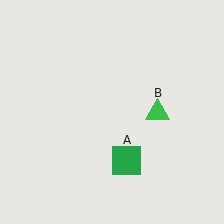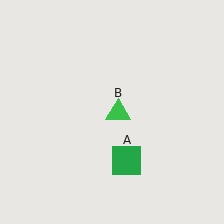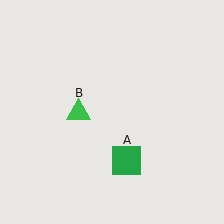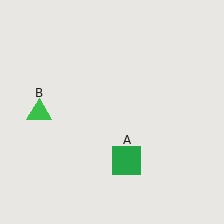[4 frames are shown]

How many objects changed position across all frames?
1 object changed position: green triangle (object B).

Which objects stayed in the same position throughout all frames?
Green square (object A) remained stationary.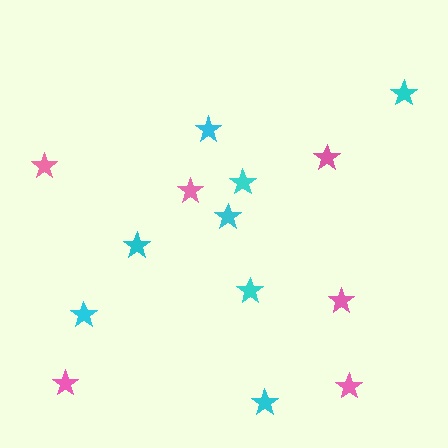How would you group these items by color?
There are 2 groups: one group of pink stars (6) and one group of cyan stars (8).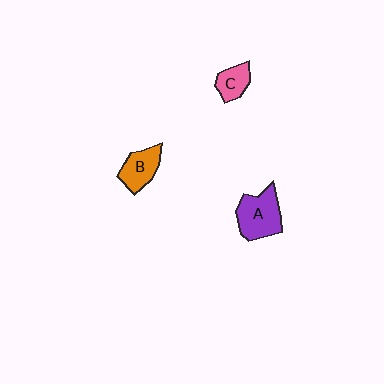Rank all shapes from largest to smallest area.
From largest to smallest: A (purple), B (orange), C (pink).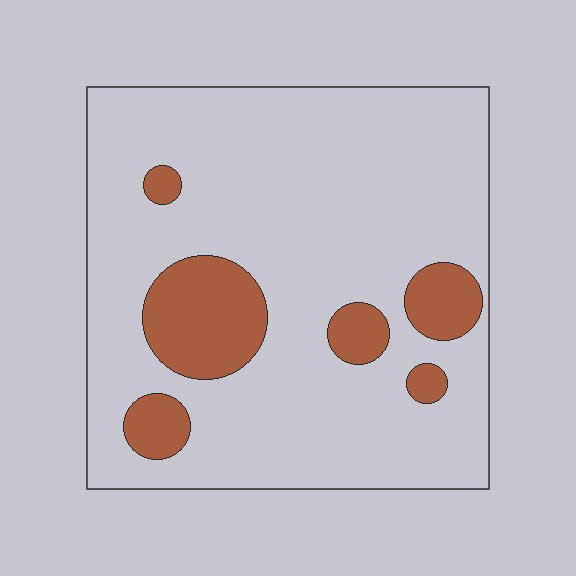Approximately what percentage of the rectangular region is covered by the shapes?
Approximately 15%.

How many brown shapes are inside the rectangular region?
6.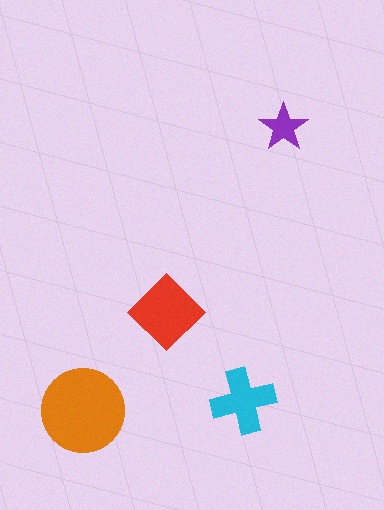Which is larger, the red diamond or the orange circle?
The orange circle.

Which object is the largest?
The orange circle.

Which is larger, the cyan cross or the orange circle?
The orange circle.